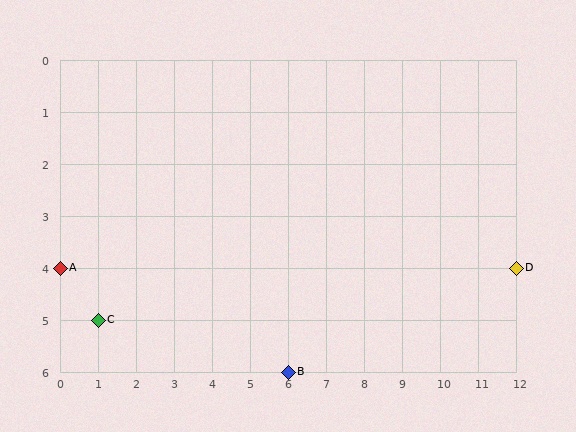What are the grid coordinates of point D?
Point D is at grid coordinates (12, 4).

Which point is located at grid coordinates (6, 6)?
Point B is at (6, 6).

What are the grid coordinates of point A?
Point A is at grid coordinates (0, 4).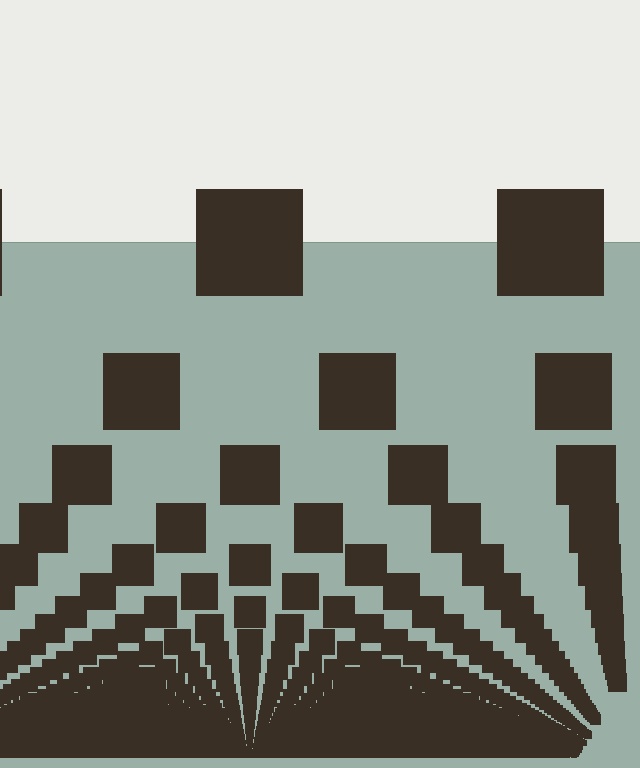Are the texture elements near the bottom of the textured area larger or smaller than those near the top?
Smaller. The gradient is inverted — elements near the bottom are smaller and denser.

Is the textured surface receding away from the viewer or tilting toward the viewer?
The surface appears to tilt toward the viewer. Texture elements get larger and sparser toward the top.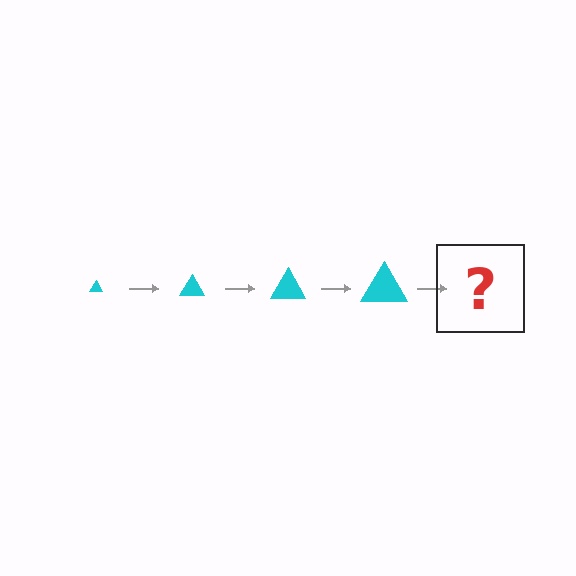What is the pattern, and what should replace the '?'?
The pattern is that the triangle gets progressively larger each step. The '?' should be a cyan triangle, larger than the previous one.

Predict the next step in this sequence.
The next step is a cyan triangle, larger than the previous one.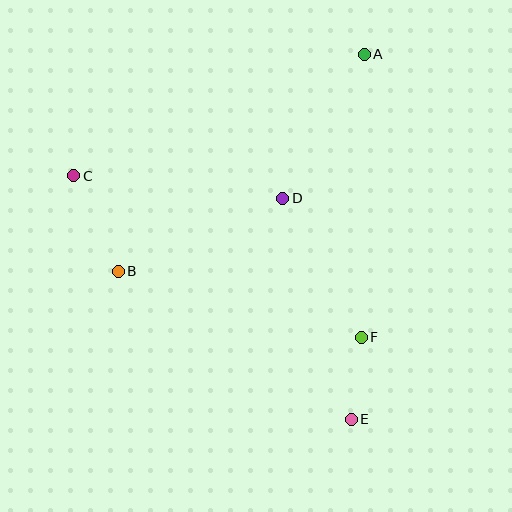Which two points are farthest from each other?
Points C and E are farthest from each other.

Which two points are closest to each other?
Points E and F are closest to each other.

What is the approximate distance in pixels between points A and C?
The distance between A and C is approximately 315 pixels.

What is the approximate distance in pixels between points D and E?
The distance between D and E is approximately 231 pixels.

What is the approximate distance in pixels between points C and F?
The distance between C and F is approximately 330 pixels.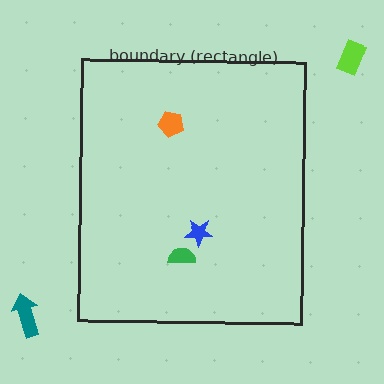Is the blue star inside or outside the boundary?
Inside.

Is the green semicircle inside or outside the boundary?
Inside.